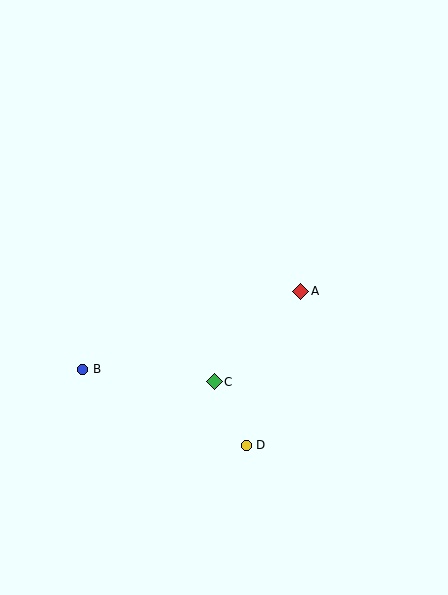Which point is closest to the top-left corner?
Point B is closest to the top-left corner.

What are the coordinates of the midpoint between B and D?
The midpoint between B and D is at (164, 407).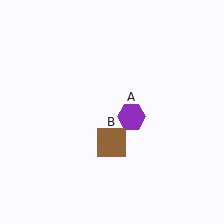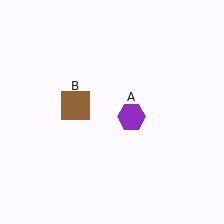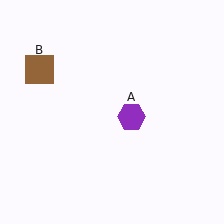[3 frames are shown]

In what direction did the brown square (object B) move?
The brown square (object B) moved up and to the left.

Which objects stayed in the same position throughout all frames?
Purple hexagon (object A) remained stationary.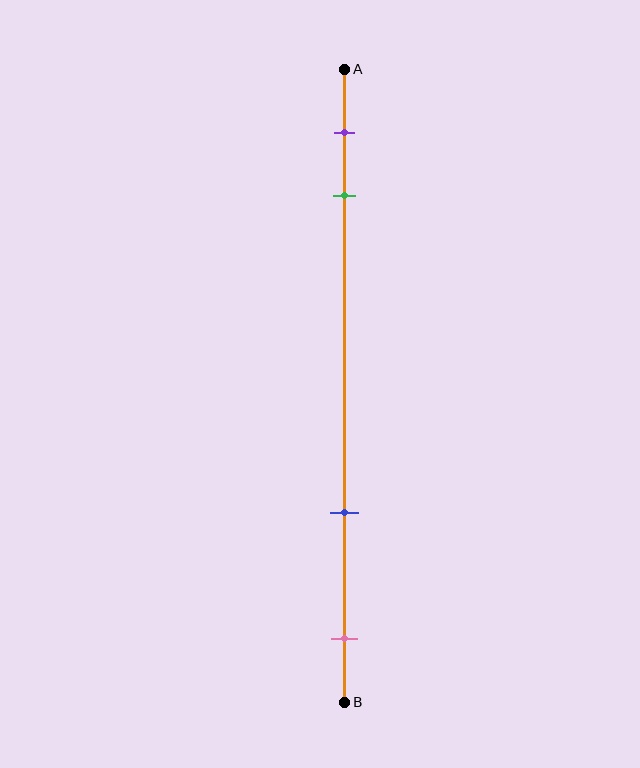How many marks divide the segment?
There are 4 marks dividing the segment.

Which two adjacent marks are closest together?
The purple and green marks are the closest adjacent pair.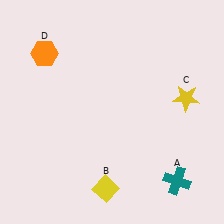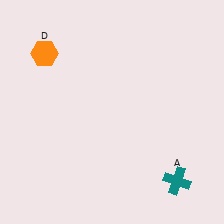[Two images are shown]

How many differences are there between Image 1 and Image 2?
There are 2 differences between the two images.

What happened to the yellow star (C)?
The yellow star (C) was removed in Image 2. It was in the top-right area of Image 1.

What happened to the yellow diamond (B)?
The yellow diamond (B) was removed in Image 2. It was in the bottom-left area of Image 1.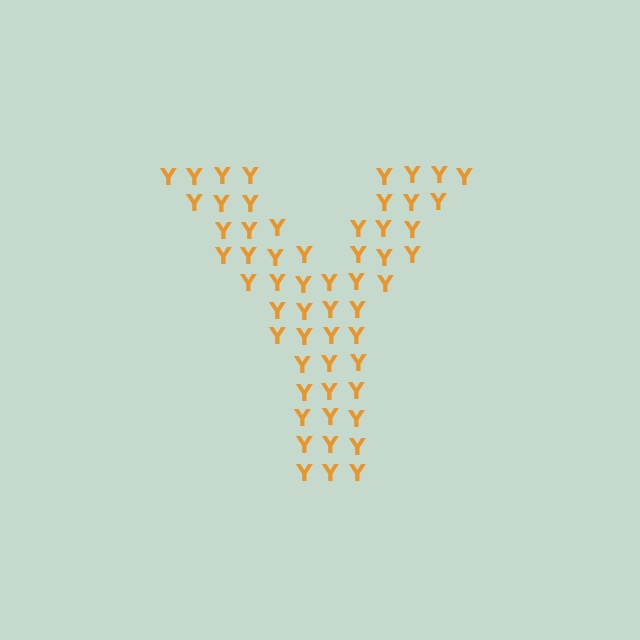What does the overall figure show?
The overall figure shows the letter Y.